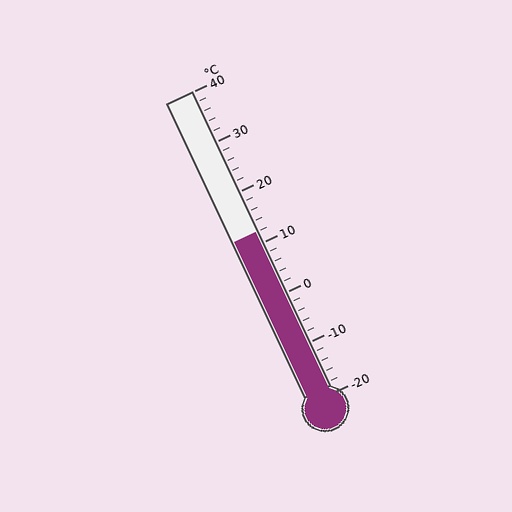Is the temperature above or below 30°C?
The temperature is below 30°C.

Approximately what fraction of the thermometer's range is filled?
The thermometer is filled to approximately 55% of its range.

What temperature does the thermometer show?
The thermometer shows approximately 12°C.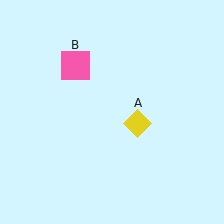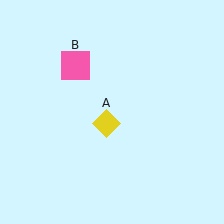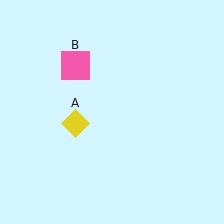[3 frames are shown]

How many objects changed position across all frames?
1 object changed position: yellow diamond (object A).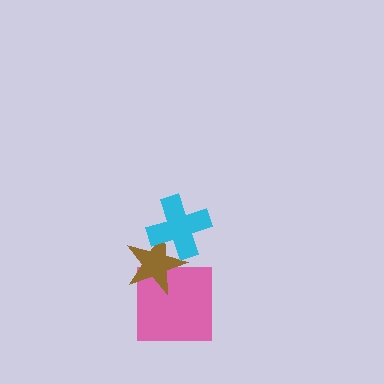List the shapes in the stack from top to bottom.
From top to bottom: the cyan cross, the brown star, the pink square.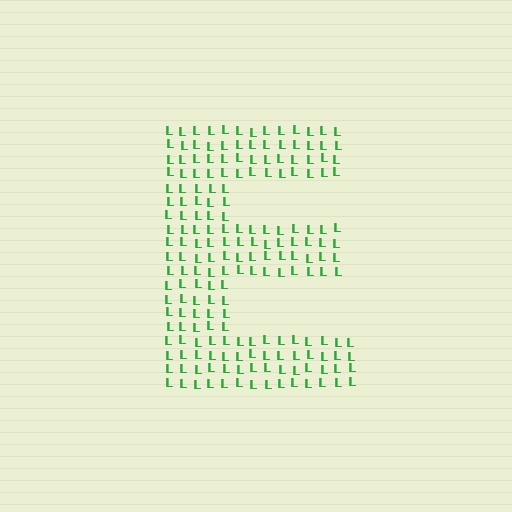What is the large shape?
The large shape is the letter E.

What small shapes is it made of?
It is made of small letter L's.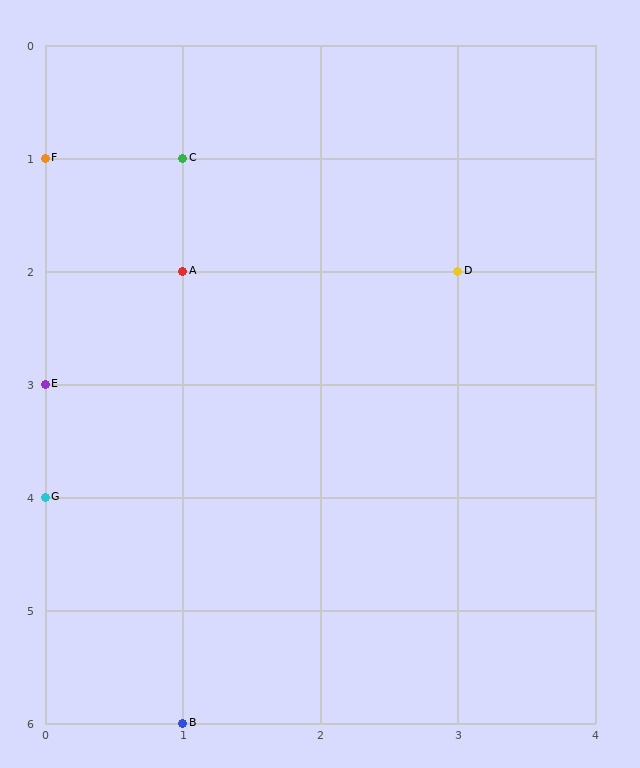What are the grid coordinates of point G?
Point G is at grid coordinates (0, 4).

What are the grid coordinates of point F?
Point F is at grid coordinates (0, 1).